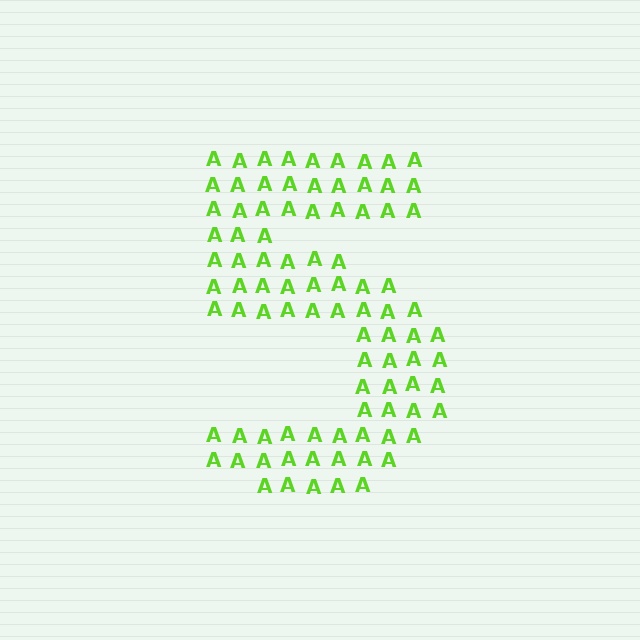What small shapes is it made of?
It is made of small letter A's.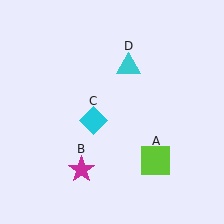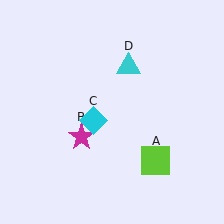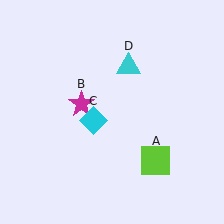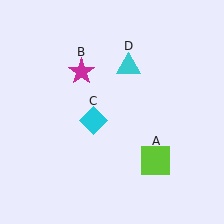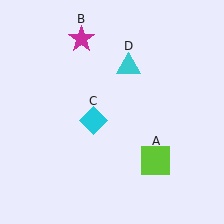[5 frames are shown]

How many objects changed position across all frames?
1 object changed position: magenta star (object B).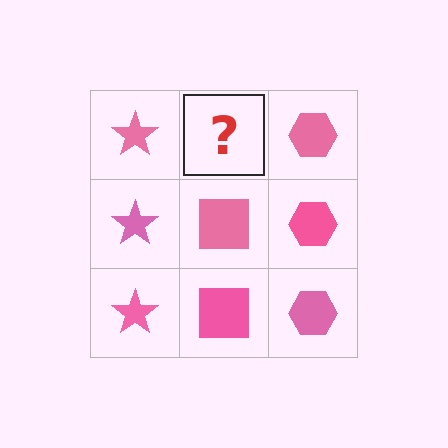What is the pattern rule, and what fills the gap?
The rule is that each column has a consistent shape. The gap should be filled with a pink square.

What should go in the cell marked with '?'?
The missing cell should contain a pink square.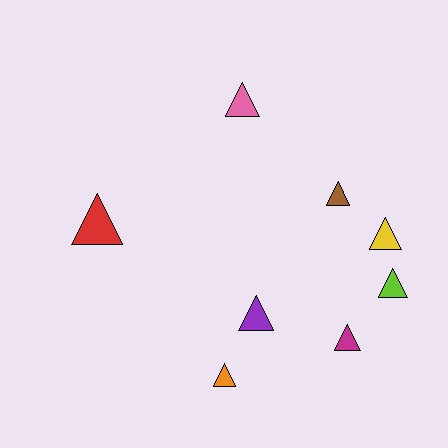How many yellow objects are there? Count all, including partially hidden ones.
There is 1 yellow object.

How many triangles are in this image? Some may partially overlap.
There are 8 triangles.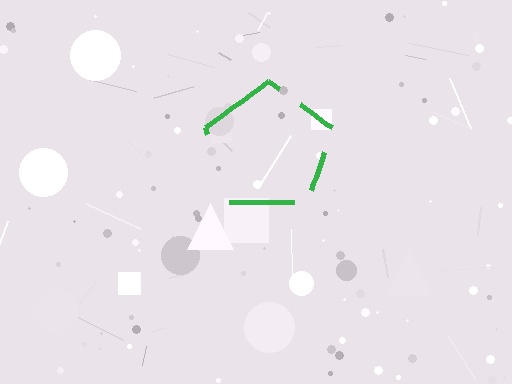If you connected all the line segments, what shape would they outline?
They would outline a pentagon.